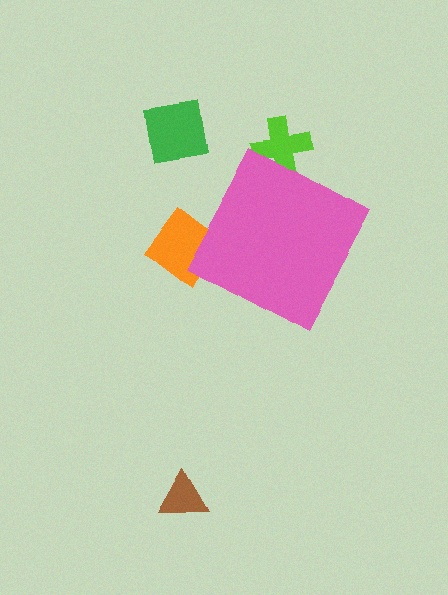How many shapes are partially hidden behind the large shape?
2 shapes are partially hidden.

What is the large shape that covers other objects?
A pink diamond.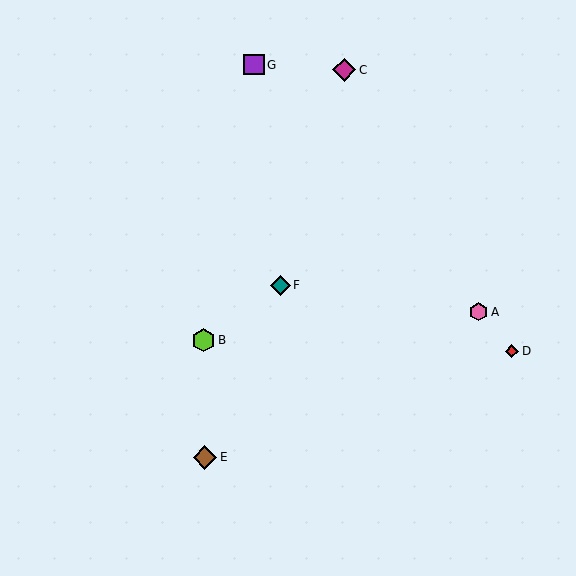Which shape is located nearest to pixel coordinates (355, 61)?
The magenta diamond (labeled C) at (344, 70) is nearest to that location.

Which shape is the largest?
The brown diamond (labeled E) is the largest.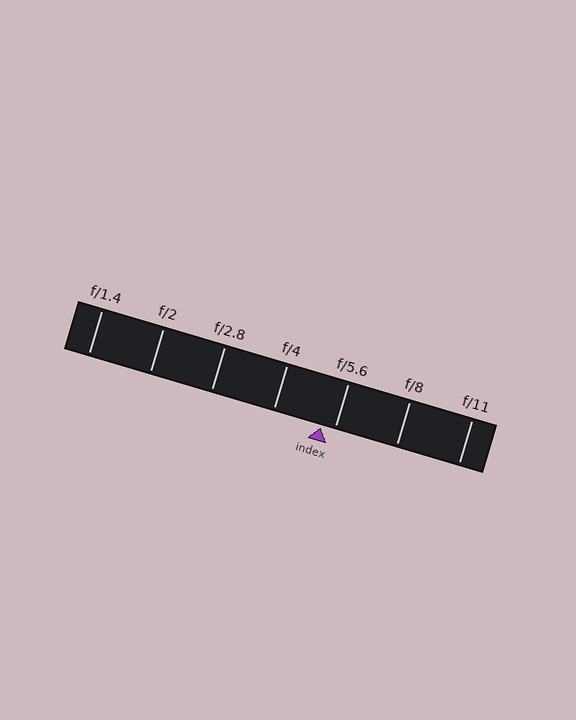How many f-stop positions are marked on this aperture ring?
There are 7 f-stop positions marked.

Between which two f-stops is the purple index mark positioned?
The index mark is between f/4 and f/5.6.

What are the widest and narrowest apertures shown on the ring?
The widest aperture shown is f/1.4 and the narrowest is f/11.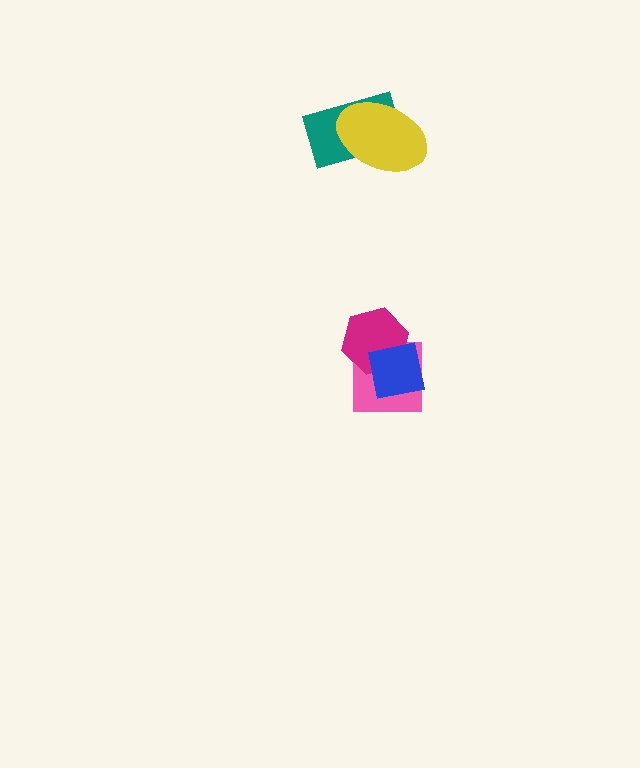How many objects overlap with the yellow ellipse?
1 object overlaps with the yellow ellipse.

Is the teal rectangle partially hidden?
Yes, it is partially covered by another shape.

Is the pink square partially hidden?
Yes, it is partially covered by another shape.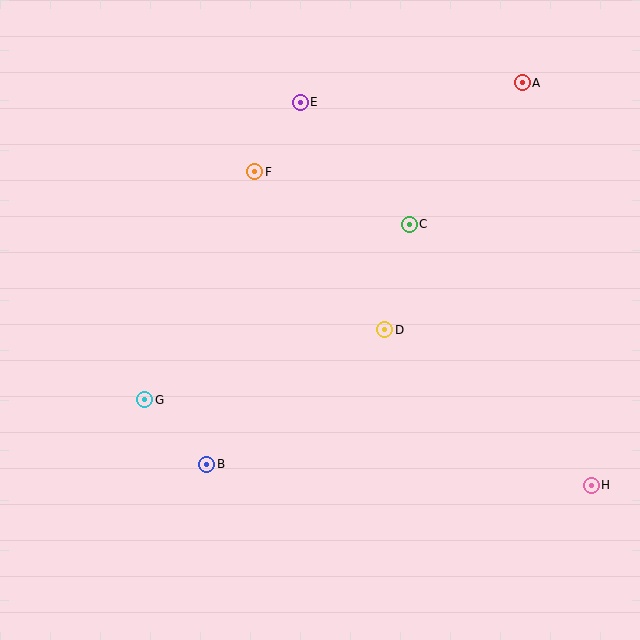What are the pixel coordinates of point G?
Point G is at (145, 400).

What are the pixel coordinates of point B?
Point B is at (207, 464).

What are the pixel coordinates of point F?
Point F is at (255, 172).